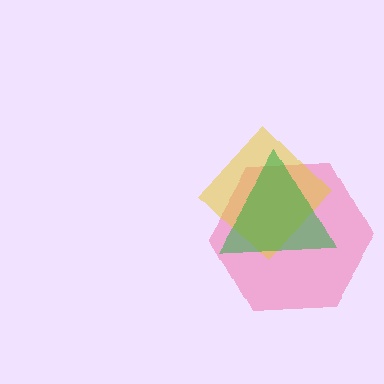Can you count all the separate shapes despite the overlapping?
Yes, there are 3 separate shapes.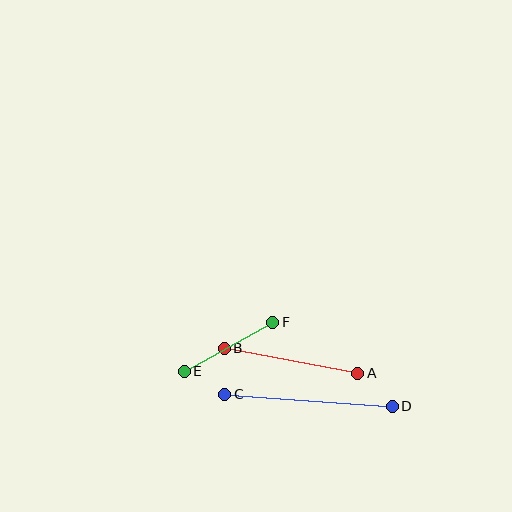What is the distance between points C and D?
The distance is approximately 168 pixels.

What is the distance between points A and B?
The distance is approximately 136 pixels.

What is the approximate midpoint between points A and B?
The midpoint is at approximately (291, 361) pixels.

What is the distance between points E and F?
The distance is approximately 101 pixels.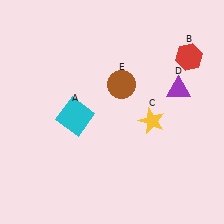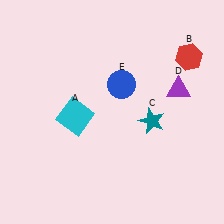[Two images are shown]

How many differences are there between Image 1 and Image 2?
There are 2 differences between the two images.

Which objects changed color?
C changed from yellow to teal. E changed from brown to blue.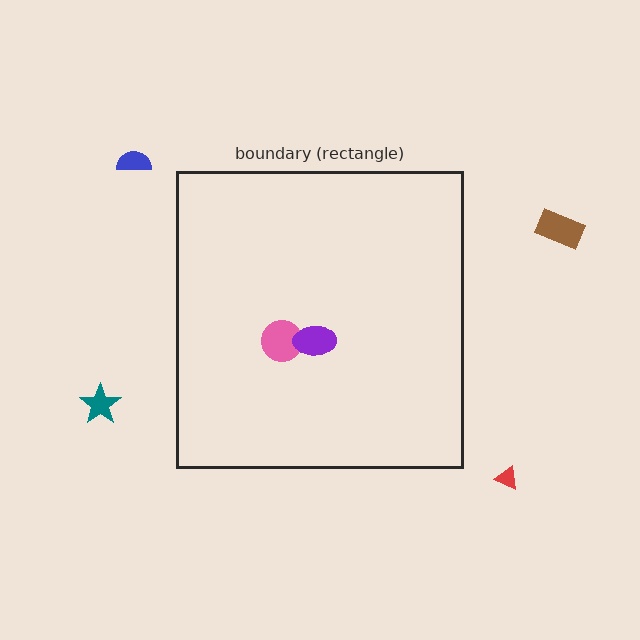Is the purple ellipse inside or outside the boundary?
Inside.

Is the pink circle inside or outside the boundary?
Inside.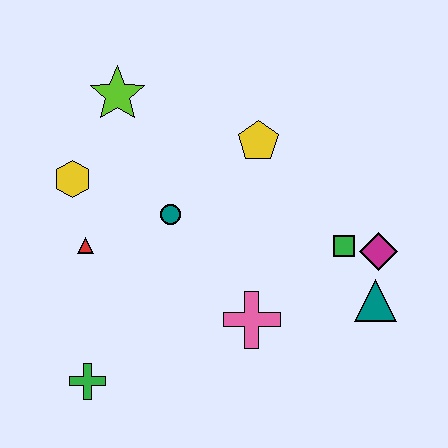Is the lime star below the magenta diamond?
No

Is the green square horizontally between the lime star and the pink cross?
No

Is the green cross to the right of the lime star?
No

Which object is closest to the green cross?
The red triangle is closest to the green cross.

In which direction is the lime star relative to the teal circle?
The lime star is above the teal circle.